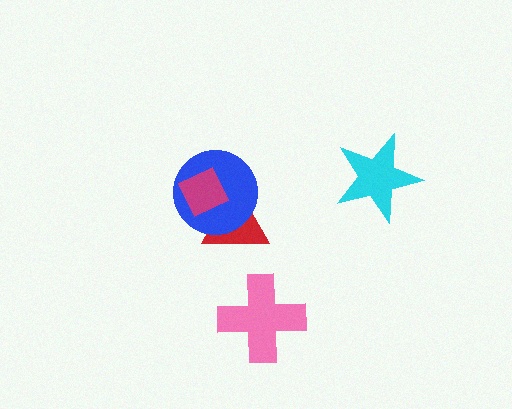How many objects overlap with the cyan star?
0 objects overlap with the cyan star.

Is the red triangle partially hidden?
Yes, it is partially covered by another shape.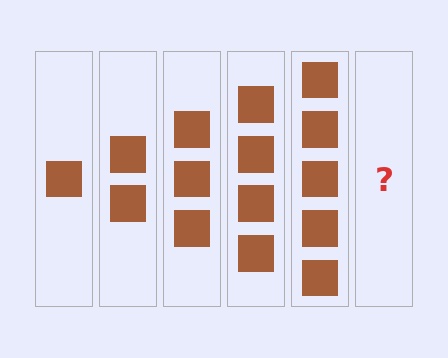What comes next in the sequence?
The next element should be 6 squares.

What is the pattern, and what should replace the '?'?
The pattern is that each step adds one more square. The '?' should be 6 squares.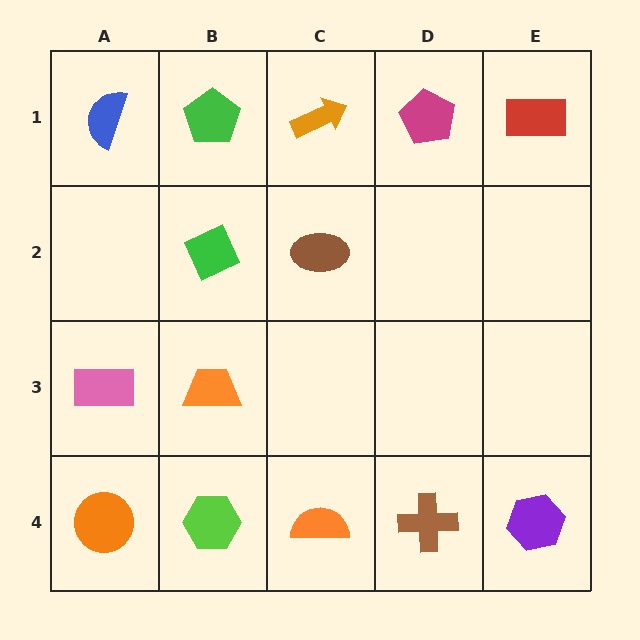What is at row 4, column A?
An orange circle.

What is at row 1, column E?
A red rectangle.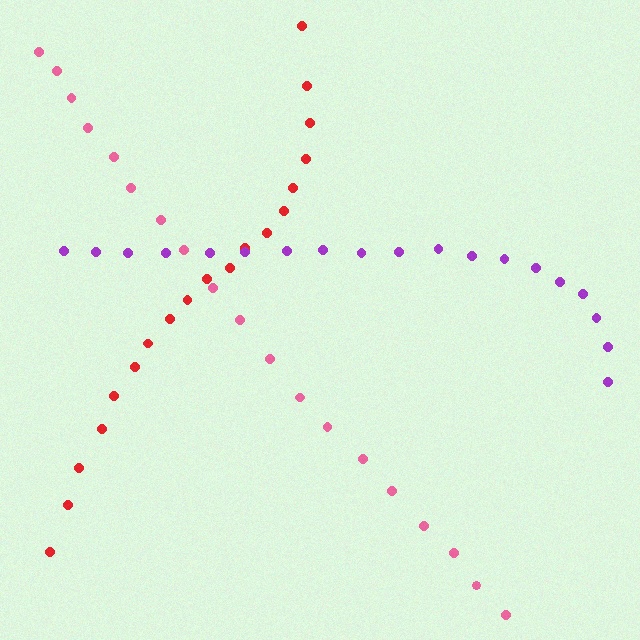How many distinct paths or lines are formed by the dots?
There are 3 distinct paths.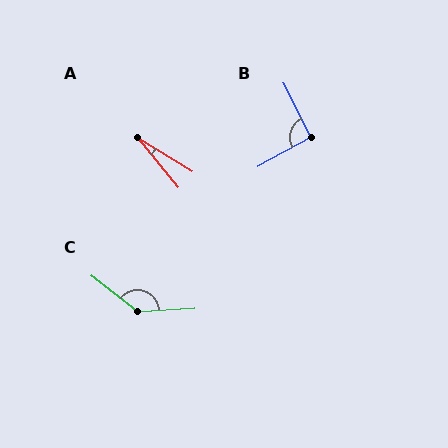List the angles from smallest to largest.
A (20°), B (92°), C (138°).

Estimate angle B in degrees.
Approximately 92 degrees.